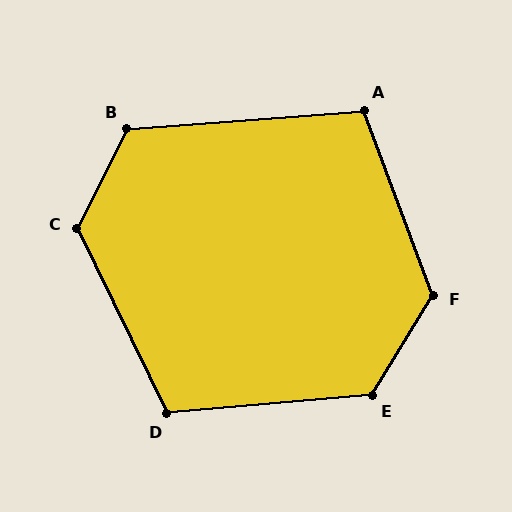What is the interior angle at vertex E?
Approximately 126 degrees (obtuse).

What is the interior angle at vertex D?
Approximately 111 degrees (obtuse).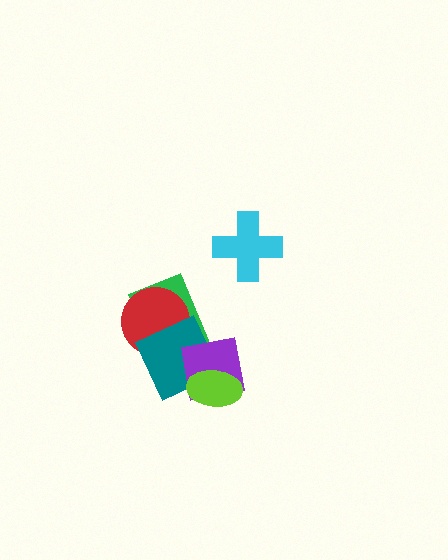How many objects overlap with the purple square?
3 objects overlap with the purple square.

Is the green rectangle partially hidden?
Yes, it is partially covered by another shape.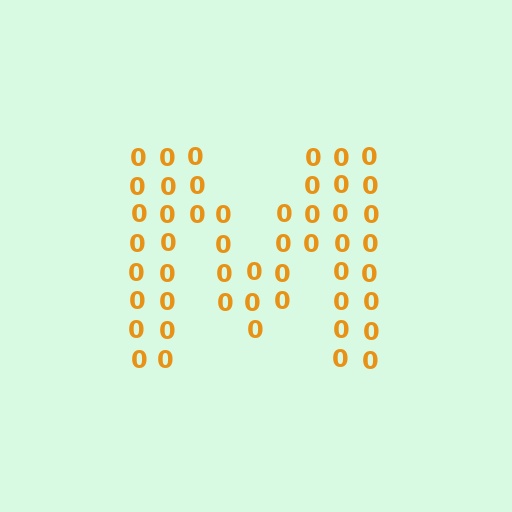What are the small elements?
The small elements are digit 0's.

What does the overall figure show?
The overall figure shows the letter M.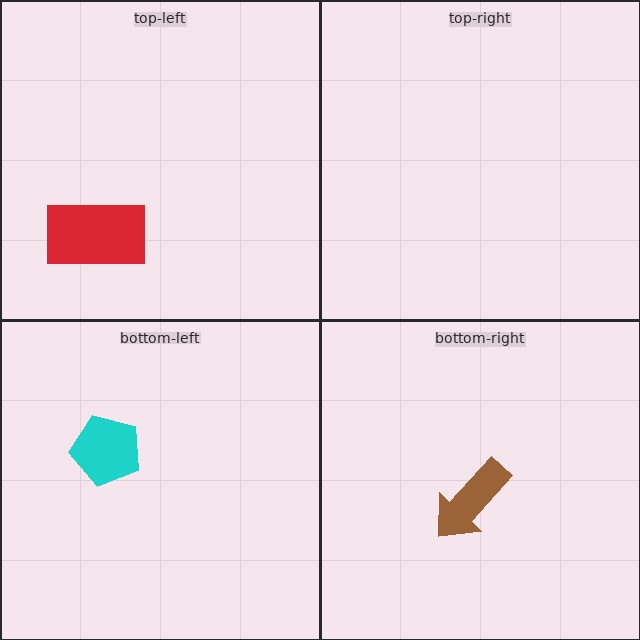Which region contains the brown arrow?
The bottom-right region.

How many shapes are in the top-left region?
1.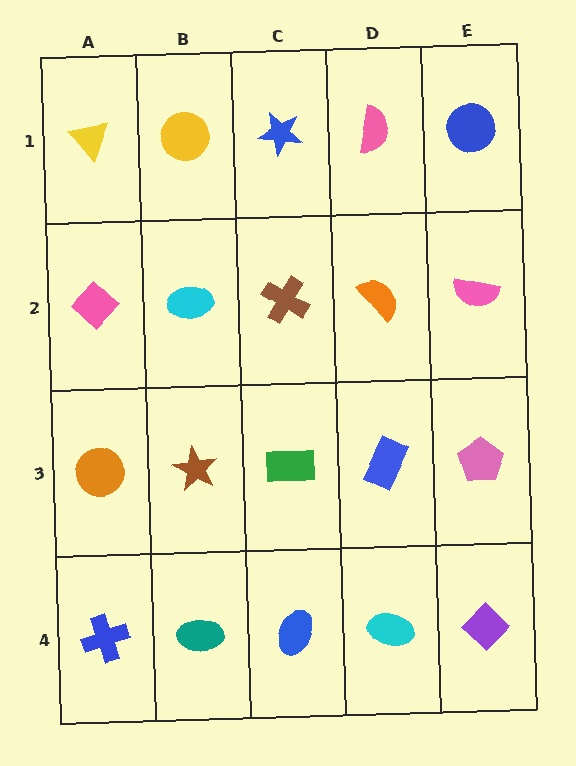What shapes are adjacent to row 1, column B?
A cyan ellipse (row 2, column B), a yellow triangle (row 1, column A), a blue star (row 1, column C).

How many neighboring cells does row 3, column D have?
4.